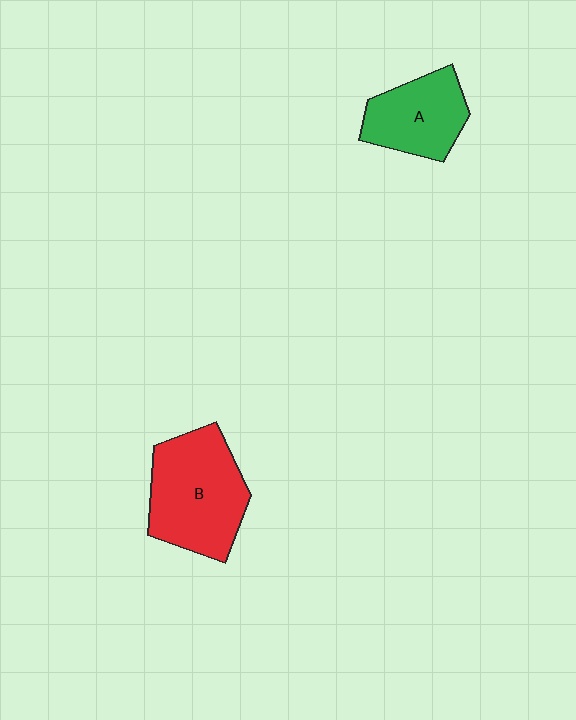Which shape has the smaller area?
Shape A (green).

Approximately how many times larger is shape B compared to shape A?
Approximately 1.5 times.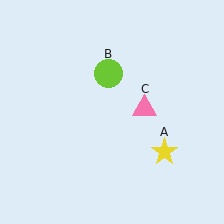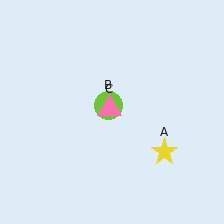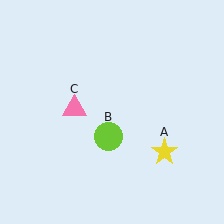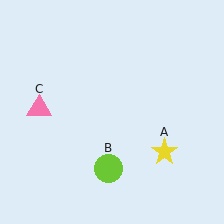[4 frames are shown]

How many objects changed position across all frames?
2 objects changed position: lime circle (object B), pink triangle (object C).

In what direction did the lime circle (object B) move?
The lime circle (object B) moved down.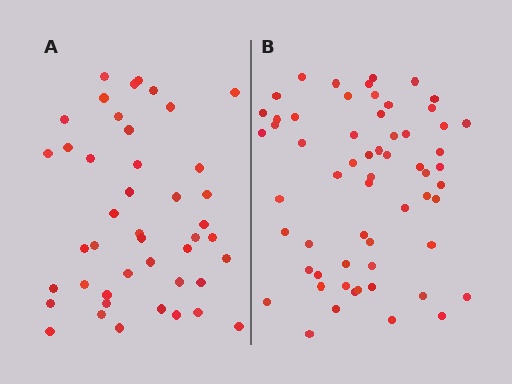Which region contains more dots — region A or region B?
Region B (the right region) has more dots.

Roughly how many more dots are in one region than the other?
Region B has approximately 15 more dots than region A.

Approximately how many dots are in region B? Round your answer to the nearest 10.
About 60 dots.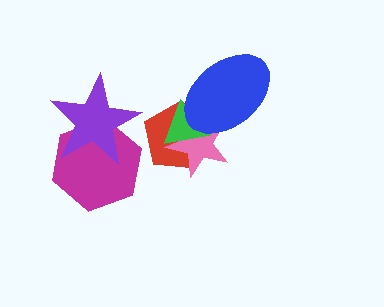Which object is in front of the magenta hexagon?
The purple star is in front of the magenta hexagon.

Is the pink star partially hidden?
Yes, it is partially covered by another shape.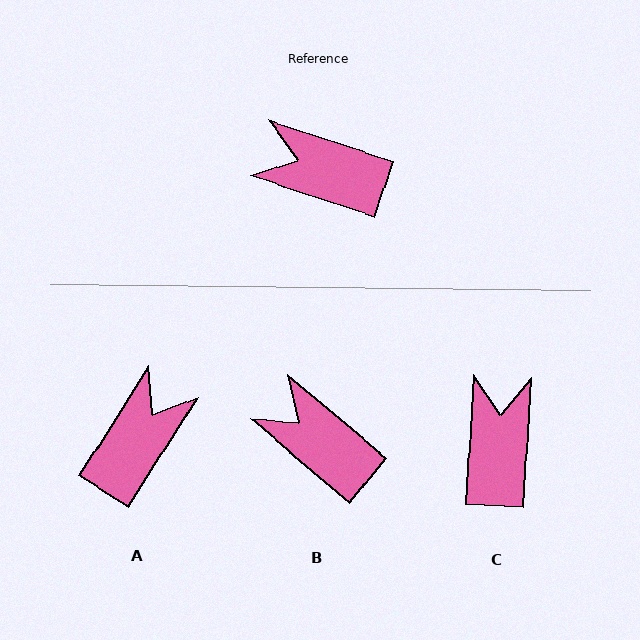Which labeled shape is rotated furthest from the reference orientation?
A, about 104 degrees away.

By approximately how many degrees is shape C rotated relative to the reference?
Approximately 75 degrees clockwise.